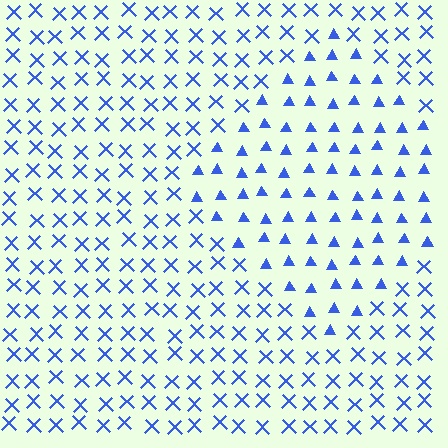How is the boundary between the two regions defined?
The boundary is defined by a change in element shape: triangles inside vs. X marks outside. All elements share the same color and spacing.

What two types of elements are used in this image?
The image uses triangles inside the diamond region and X marks outside it.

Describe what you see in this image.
The image is filled with small blue elements arranged in a uniform grid. A diamond-shaped region contains triangles, while the surrounding area contains X marks. The boundary is defined purely by the change in element shape.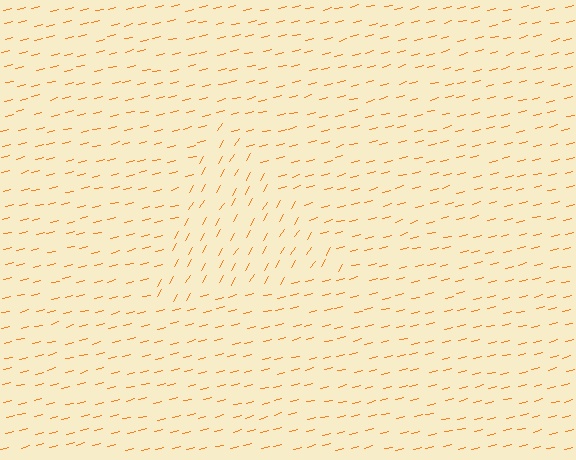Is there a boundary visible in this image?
Yes, there is a texture boundary formed by a change in line orientation.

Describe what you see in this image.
The image is filled with small orange line segments. A triangle region in the image has lines oriented differently from the surrounding lines, creating a visible texture boundary.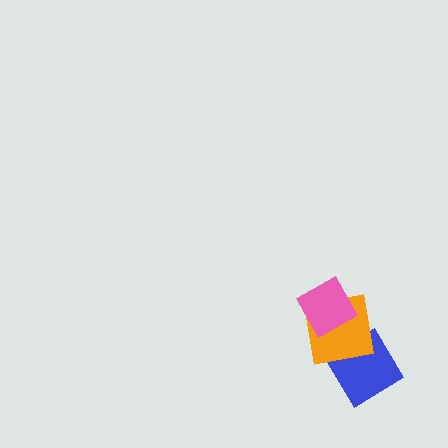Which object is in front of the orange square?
The pink diamond is in front of the orange square.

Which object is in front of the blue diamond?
The orange square is in front of the blue diamond.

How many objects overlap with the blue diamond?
1 object overlaps with the blue diamond.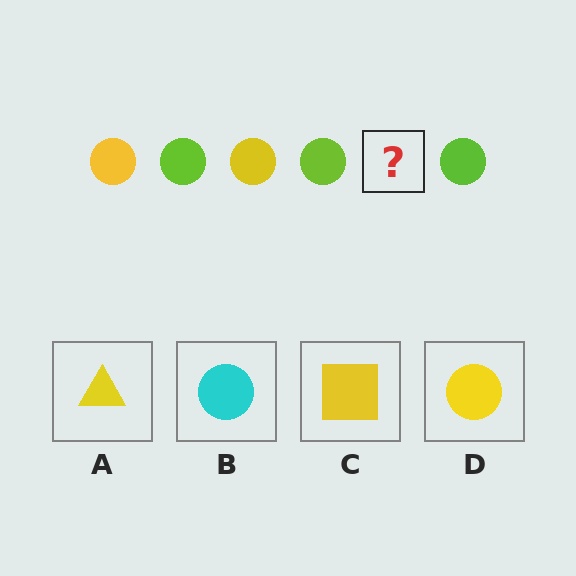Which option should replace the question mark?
Option D.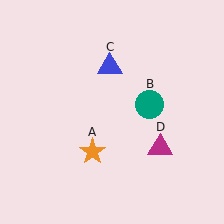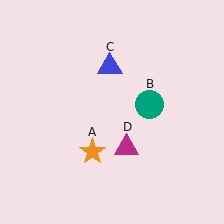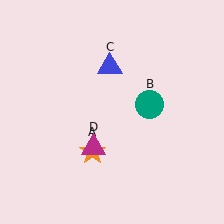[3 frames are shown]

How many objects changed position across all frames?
1 object changed position: magenta triangle (object D).